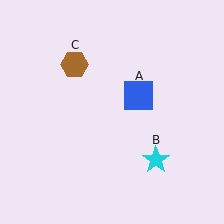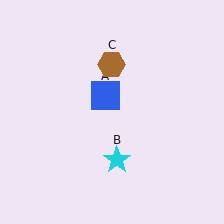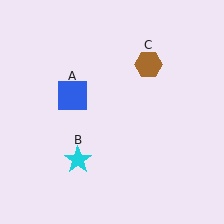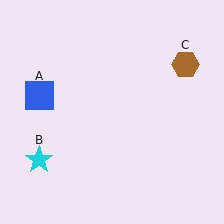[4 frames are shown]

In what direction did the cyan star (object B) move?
The cyan star (object B) moved left.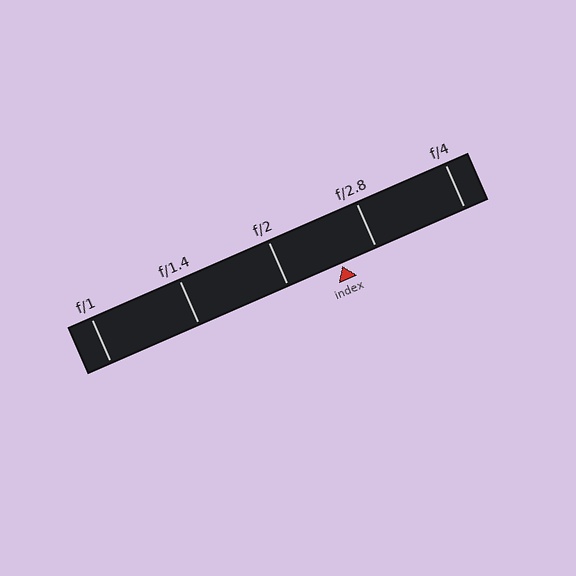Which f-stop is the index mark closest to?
The index mark is closest to f/2.8.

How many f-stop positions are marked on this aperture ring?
There are 5 f-stop positions marked.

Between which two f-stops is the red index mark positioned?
The index mark is between f/2 and f/2.8.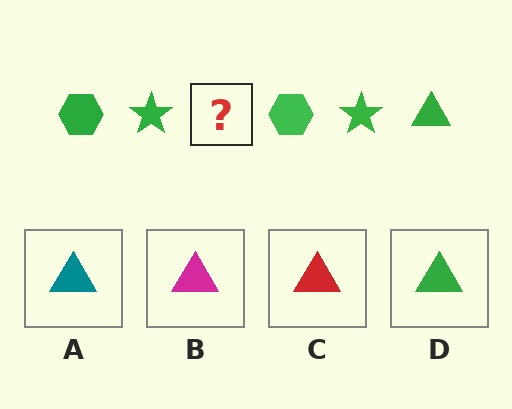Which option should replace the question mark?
Option D.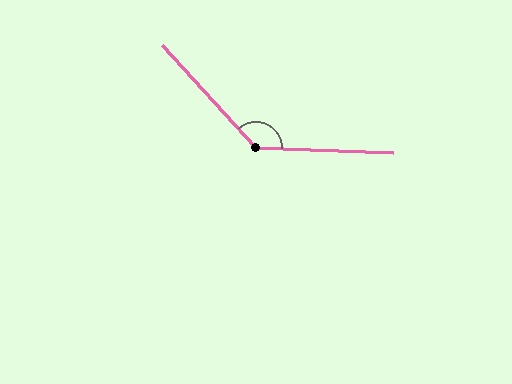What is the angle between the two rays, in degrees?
Approximately 134 degrees.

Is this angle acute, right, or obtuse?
It is obtuse.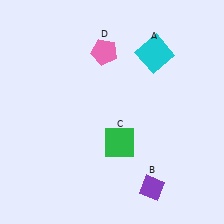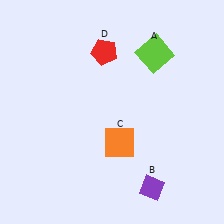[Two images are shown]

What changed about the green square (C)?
In Image 1, C is green. In Image 2, it changed to orange.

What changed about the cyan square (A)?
In Image 1, A is cyan. In Image 2, it changed to lime.